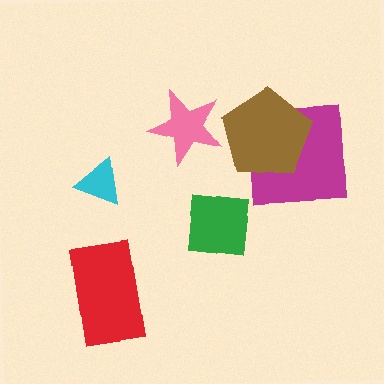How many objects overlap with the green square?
0 objects overlap with the green square.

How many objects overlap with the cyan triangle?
0 objects overlap with the cyan triangle.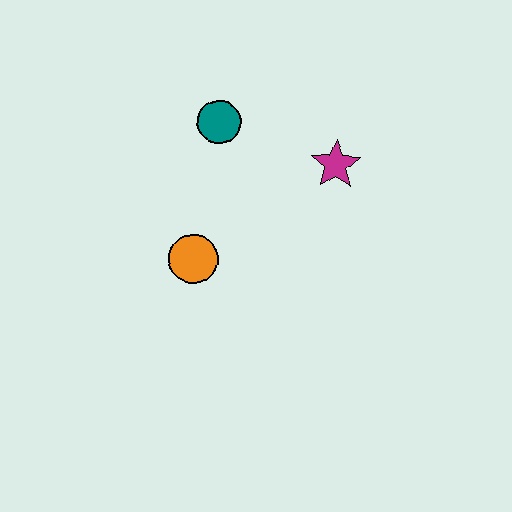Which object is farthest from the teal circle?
The orange circle is farthest from the teal circle.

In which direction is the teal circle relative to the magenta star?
The teal circle is to the left of the magenta star.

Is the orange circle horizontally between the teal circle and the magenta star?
No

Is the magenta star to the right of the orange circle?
Yes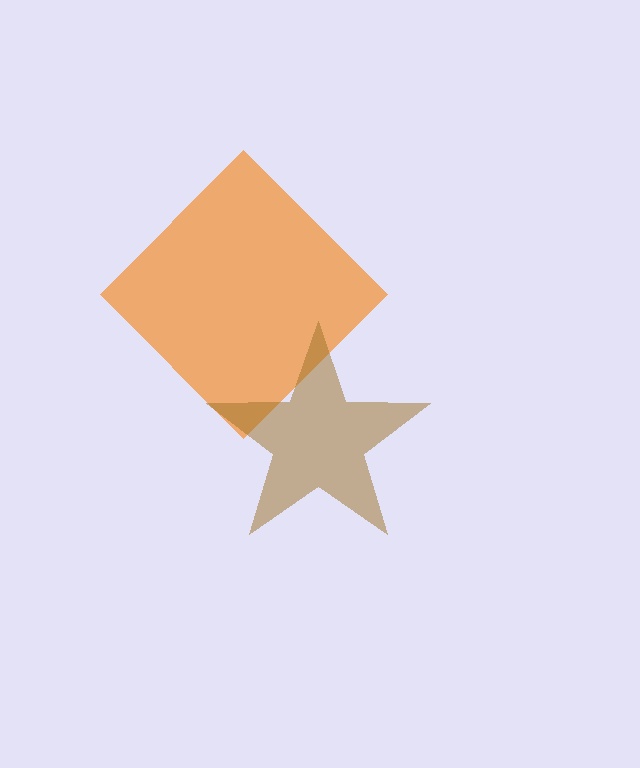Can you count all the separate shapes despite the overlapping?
Yes, there are 2 separate shapes.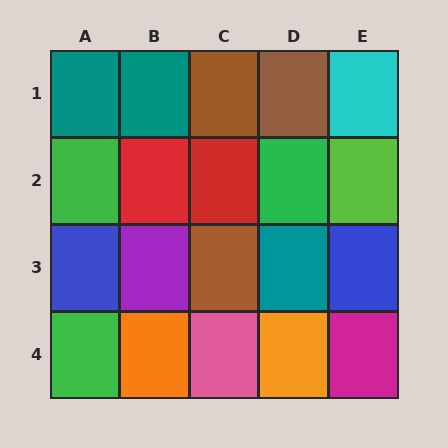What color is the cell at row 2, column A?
Green.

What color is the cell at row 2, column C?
Red.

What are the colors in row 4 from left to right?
Green, orange, pink, orange, magenta.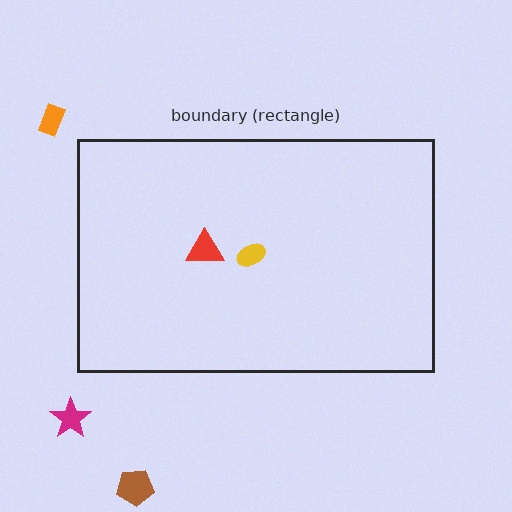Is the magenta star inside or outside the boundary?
Outside.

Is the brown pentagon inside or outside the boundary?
Outside.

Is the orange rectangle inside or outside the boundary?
Outside.